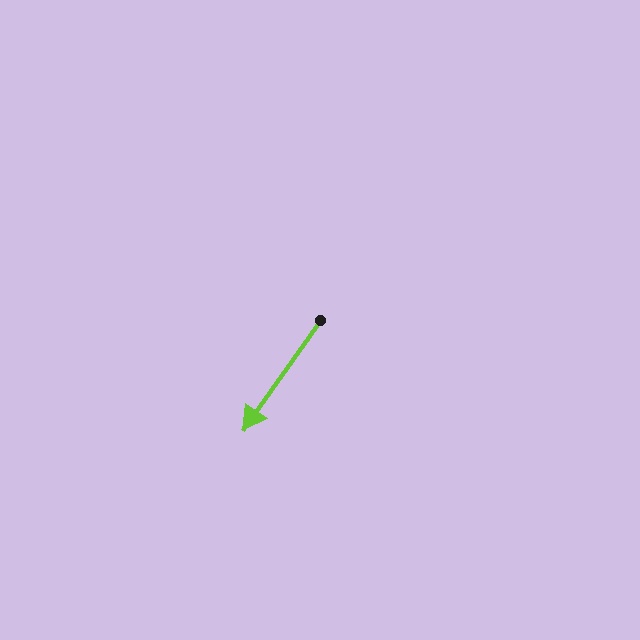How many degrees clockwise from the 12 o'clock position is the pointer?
Approximately 215 degrees.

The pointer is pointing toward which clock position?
Roughly 7 o'clock.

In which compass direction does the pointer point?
Southwest.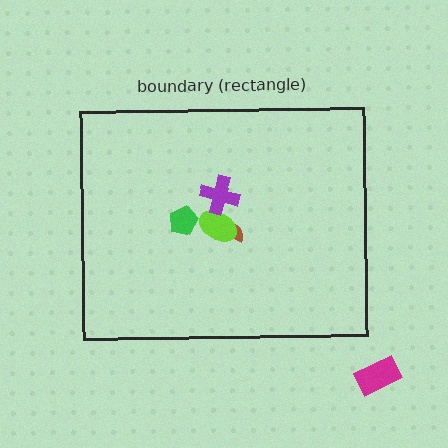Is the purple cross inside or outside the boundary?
Inside.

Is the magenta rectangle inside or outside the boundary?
Outside.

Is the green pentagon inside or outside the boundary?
Inside.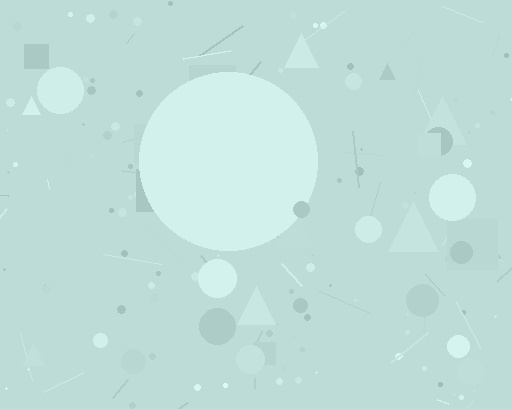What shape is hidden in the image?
A circle is hidden in the image.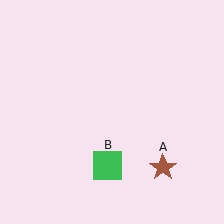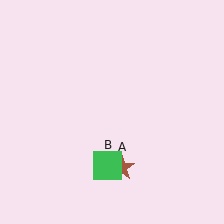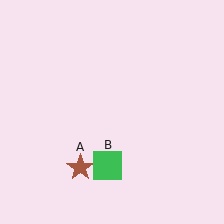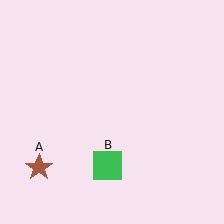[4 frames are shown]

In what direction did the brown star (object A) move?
The brown star (object A) moved left.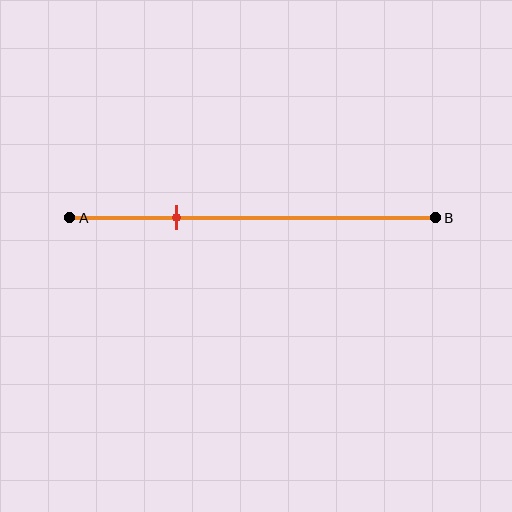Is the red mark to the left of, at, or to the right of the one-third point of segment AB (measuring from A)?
The red mark is to the left of the one-third point of segment AB.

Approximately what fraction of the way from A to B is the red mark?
The red mark is approximately 30% of the way from A to B.